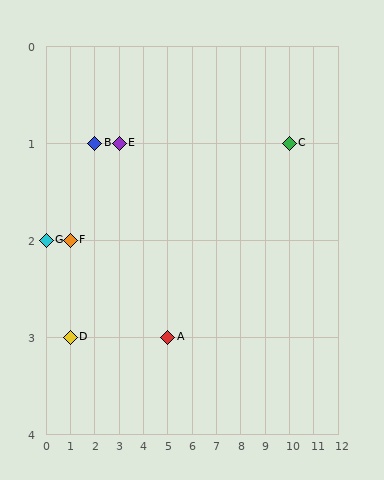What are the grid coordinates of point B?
Point B is at grid coordinates (2, 1).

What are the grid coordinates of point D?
Point D is at grid coordinates (1, 3).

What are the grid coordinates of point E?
Point E is at grid coordinates (3, 1).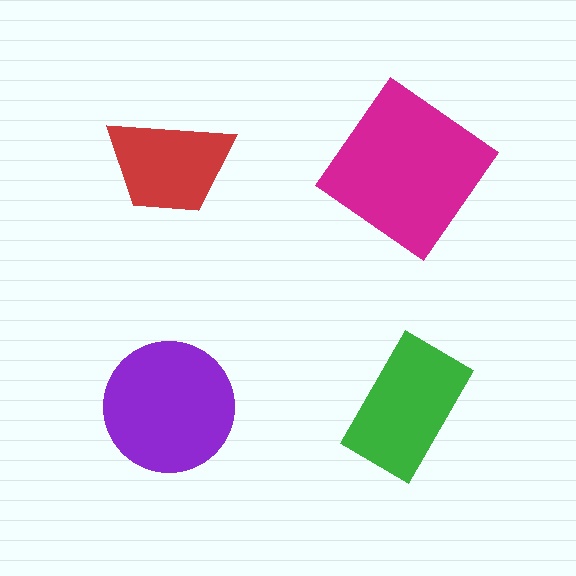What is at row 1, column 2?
A magenta diamond.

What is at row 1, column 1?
A red trapezoid.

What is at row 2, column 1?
A purple circle.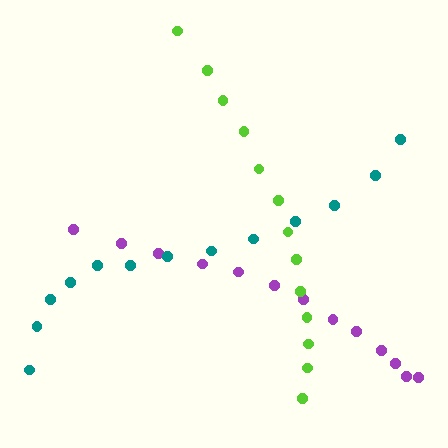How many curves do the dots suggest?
There are 3 distinct paths.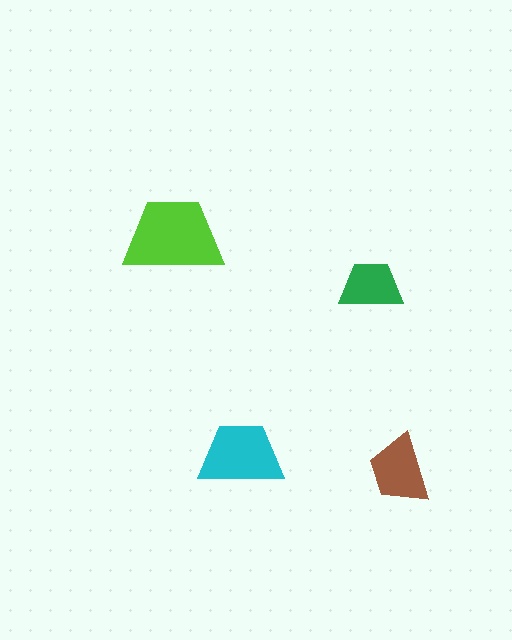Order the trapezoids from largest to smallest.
the lime one, the cyan one, the brown one, the green one.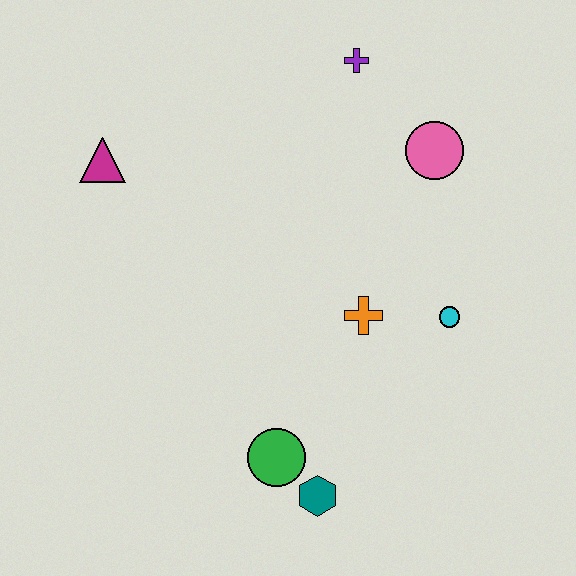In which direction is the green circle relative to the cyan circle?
The green circle is to the left of the cyan circle.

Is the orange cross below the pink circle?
Yes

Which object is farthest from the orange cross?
The magenta triangle is farthest from the orange cross.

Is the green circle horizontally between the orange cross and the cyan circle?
No